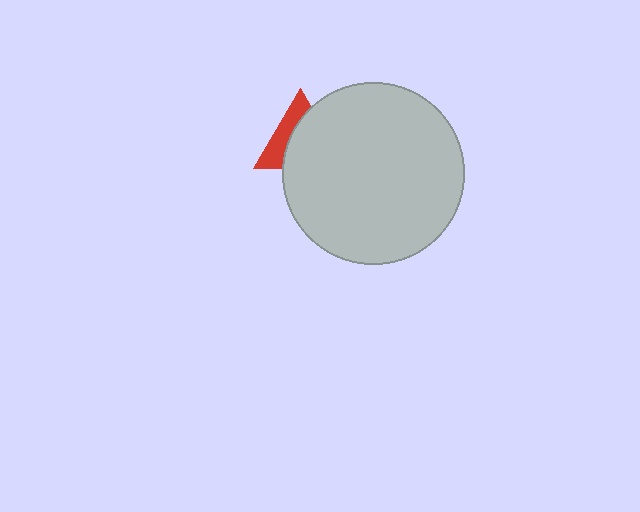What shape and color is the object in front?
The object in front is a light gray circle.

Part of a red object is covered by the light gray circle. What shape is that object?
It is a triangle.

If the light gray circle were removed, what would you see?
You would see the complete red triangle.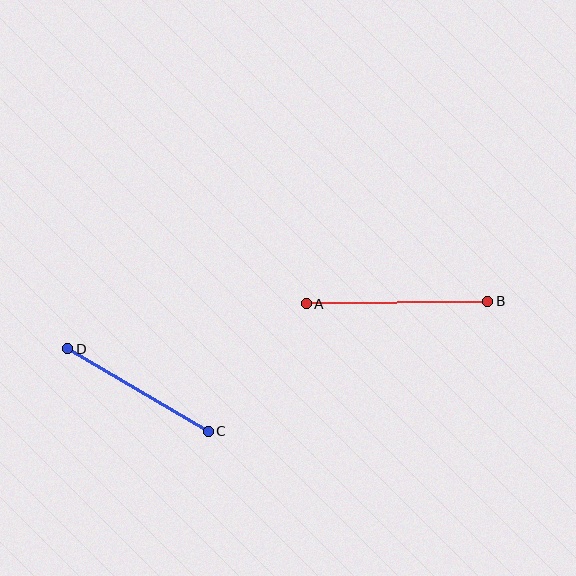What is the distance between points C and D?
The distance is approximately 163 pixels.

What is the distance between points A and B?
The distance is approximately 181 pixels.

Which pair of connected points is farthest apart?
Points A and B are farthest apart.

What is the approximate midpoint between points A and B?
The midpoint is at approximately (397, 303) pixels.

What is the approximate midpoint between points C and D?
The midpoint is at approximately (138, 390) pixels.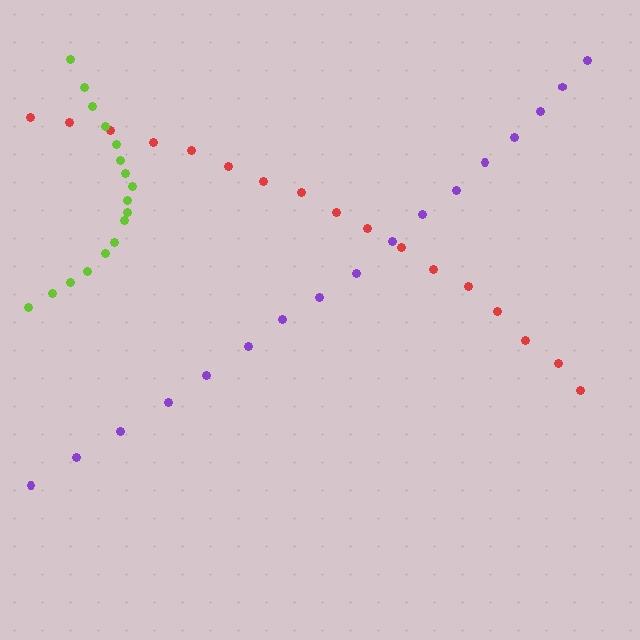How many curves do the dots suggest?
There are 3 distinct paths.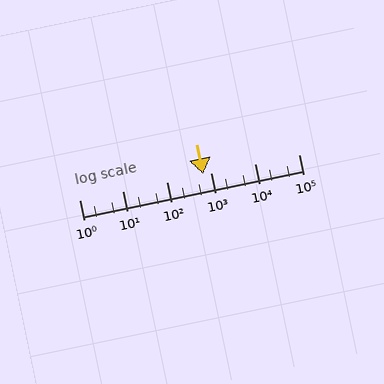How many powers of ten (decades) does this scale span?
The scale spans 5 decades, from 1 to 100000.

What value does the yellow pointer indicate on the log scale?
The pointer indicates approximately 650.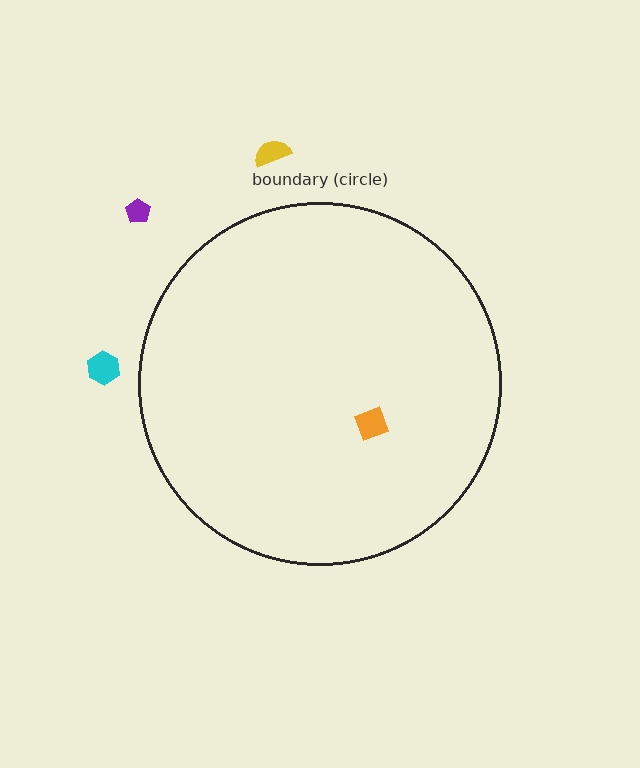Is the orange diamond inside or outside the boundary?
Inside.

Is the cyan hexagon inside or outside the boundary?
Outside.